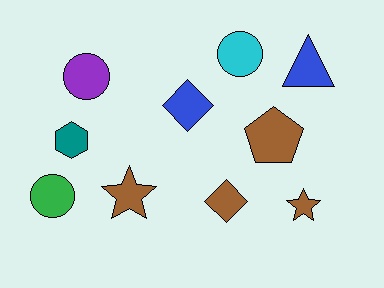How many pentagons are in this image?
There is 1 pentagon.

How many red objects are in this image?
There are no red objects.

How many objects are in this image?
There are 10 objects.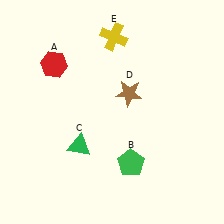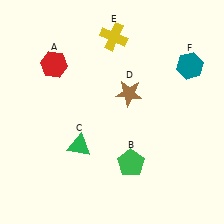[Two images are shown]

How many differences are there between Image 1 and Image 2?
There is 1 difference between the two images.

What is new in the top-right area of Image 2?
A teal hexagon (F) was added in the top-right area of Image 2.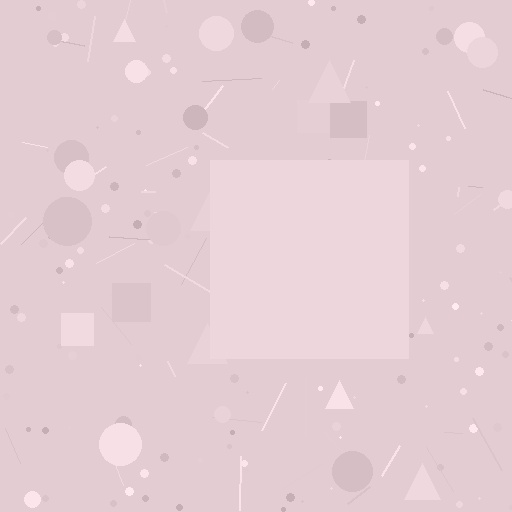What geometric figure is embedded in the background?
A square is embedded in the background.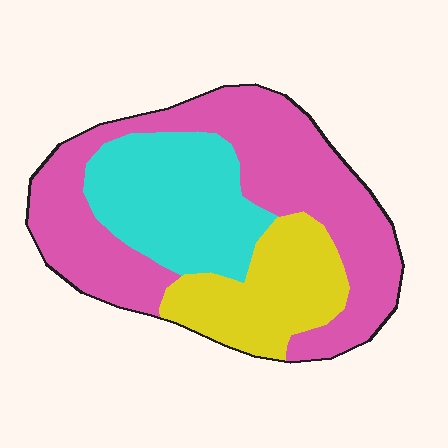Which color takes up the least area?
Yellow, at roughly 20%.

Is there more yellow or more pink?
Pink.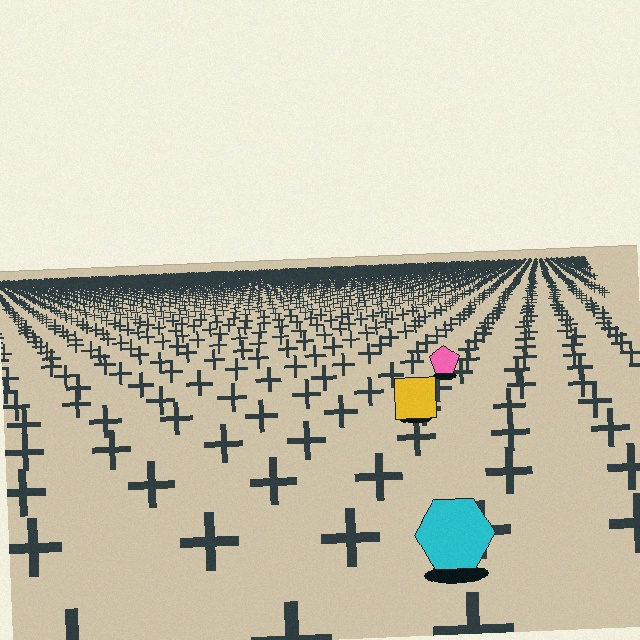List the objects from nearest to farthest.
From nearest to farthest: the cyan hexagon, the yellow square, the pink pentagon.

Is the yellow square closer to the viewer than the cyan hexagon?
No. The cyan hexagon is closer — you can tell from the texture gradient: the ground texture is coarser near it.